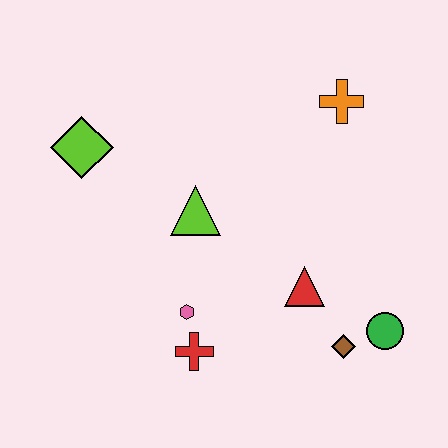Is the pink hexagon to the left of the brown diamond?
Yes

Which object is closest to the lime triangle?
The pink hexagon is closest to the lime triangle.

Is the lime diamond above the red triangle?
Yes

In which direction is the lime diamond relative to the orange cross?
The lime diamond is to the left of the orange cross.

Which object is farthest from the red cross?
The orange cross is farthest from the red cross.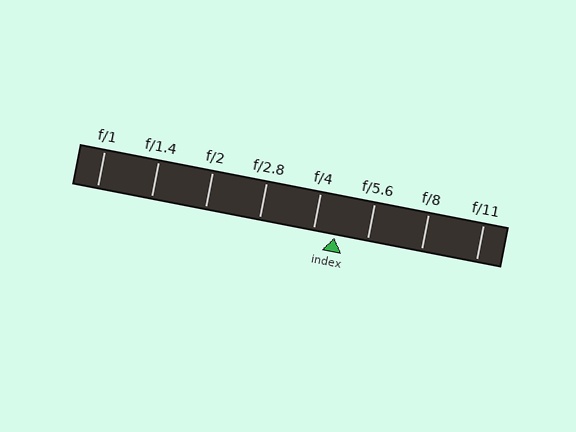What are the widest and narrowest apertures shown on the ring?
The widest aperture shown is f/1 and the narrowest is f/11.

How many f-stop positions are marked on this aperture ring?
There are 8 f-stop positions marked.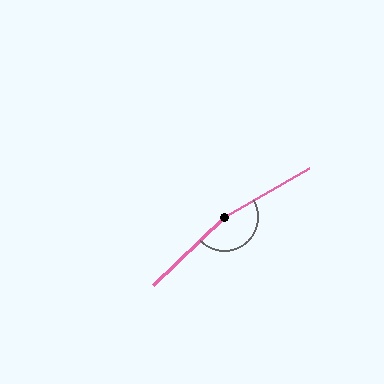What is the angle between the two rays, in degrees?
Approximately 166 degrees.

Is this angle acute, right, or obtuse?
It is obtuse.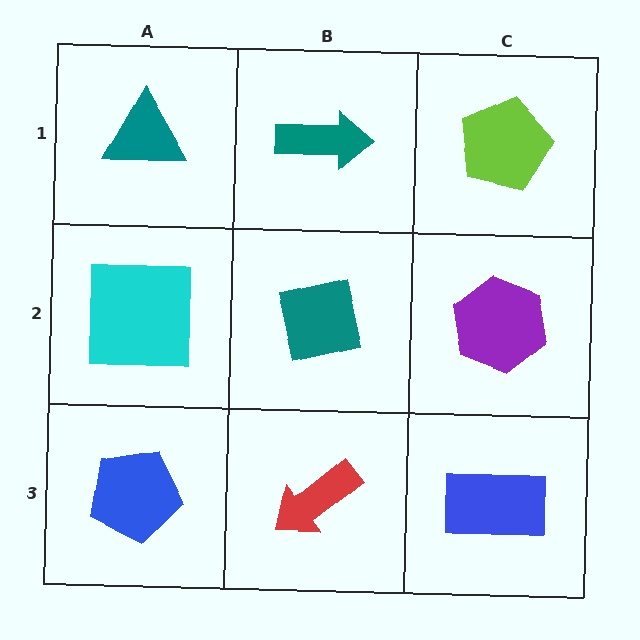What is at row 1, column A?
A teal triangle.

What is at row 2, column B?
A teal square.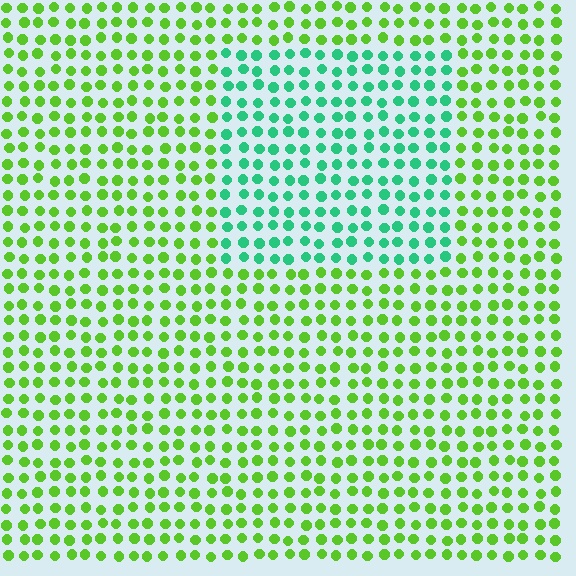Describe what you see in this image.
The image is filled with small lime elements in a uniform arrangement. A rectangle-shaped region is visible where the elements are tinted to a slightly different hue, forming a subtle color boundary.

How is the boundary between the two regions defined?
The boundary is defined purely by a slight shift in hue (about 52 degrees). Spacing, size, and orientation are identical on both sides.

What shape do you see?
I see a rectangle.